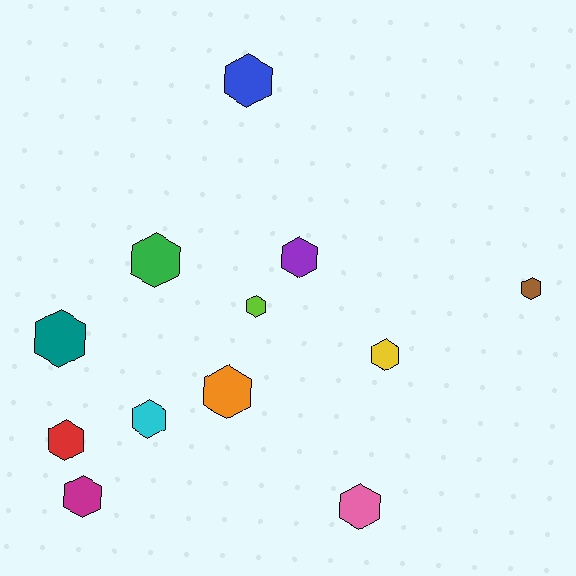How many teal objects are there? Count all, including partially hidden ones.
There is 1 teal object.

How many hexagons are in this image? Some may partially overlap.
There are 12 hexagons.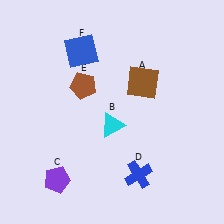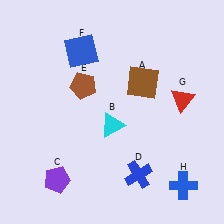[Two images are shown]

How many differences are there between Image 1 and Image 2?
There are 2 differences between the two images.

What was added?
A red triangle (G), a blue cross (H) were added in Image 2.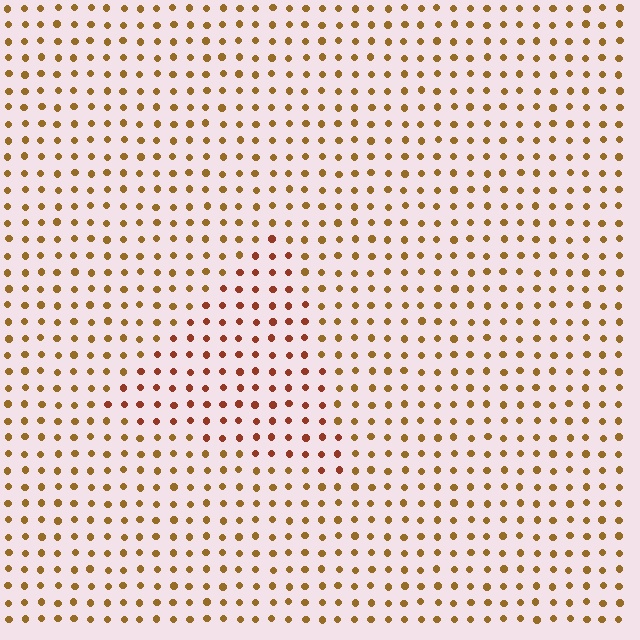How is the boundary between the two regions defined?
The boundary is defined purely by a slight shift in hue (about 28 degrees). Spacing, size, and orientation are identical on both sides.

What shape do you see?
I see a triangle.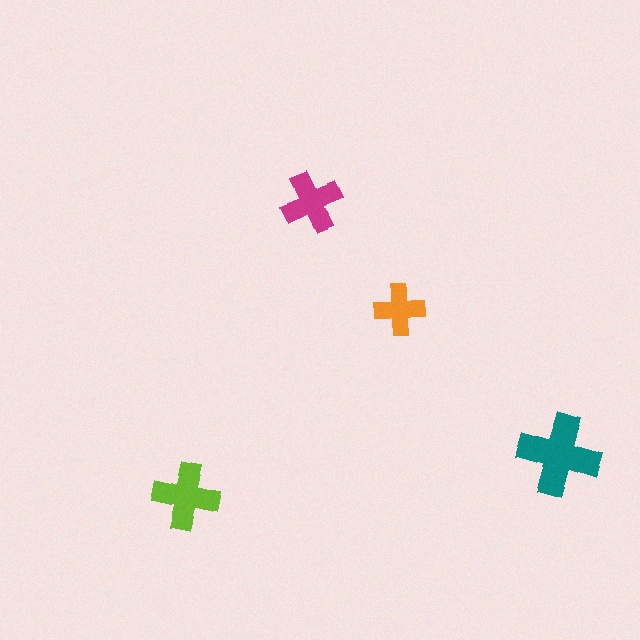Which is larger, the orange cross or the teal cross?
The teal one.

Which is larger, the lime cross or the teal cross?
The teal one.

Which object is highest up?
The magenta cross is topmost.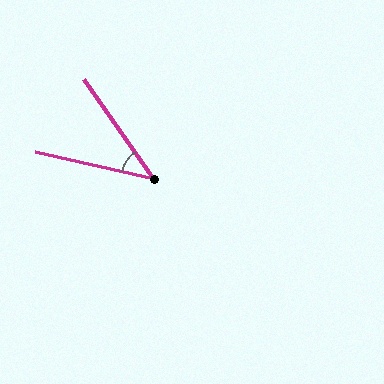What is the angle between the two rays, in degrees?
Approximately 42 degrees.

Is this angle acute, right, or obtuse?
It is acute.